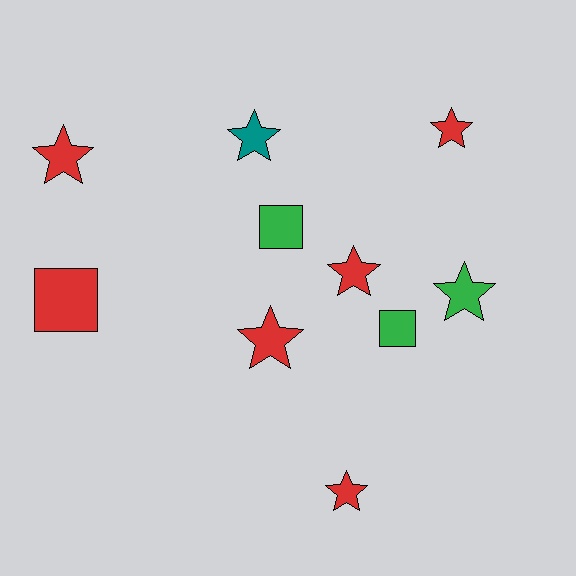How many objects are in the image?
There are 10 objects.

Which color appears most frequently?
Red, with 6 objects.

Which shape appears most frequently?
Star, with 7 objects.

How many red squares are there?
There is 1 red square.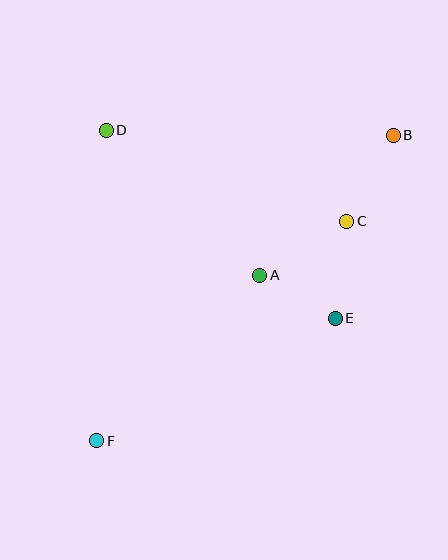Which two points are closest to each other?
Points A and E are closest to each other.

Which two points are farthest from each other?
Points B and F are farthest from each other.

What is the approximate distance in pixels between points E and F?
The distance between E and F is approximately 268 pixels.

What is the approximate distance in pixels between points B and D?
The distance between B and D is approximately 287 pixels.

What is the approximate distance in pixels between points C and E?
The distance between C and E is approximately 98 pixels.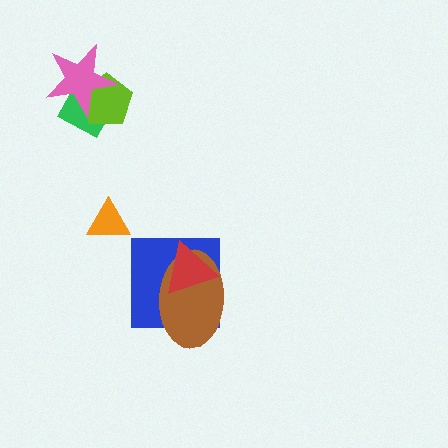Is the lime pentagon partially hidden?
Yes, it is partially covered by another shape.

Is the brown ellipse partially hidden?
Yes, it is partially covered by another shape.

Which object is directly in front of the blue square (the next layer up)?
The brown ellipse is directly in front of the blue square.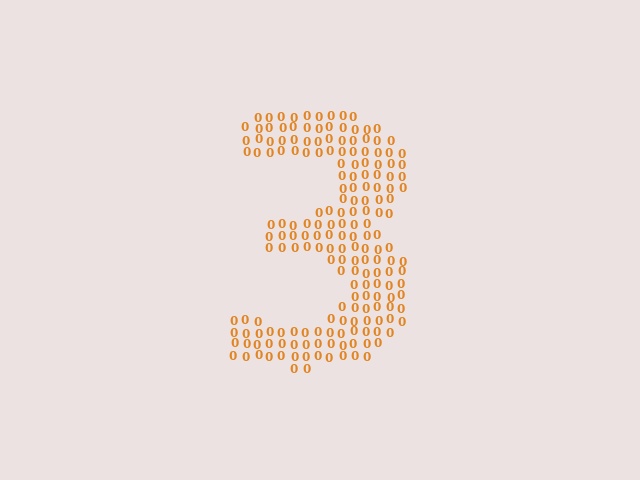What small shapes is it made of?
It is made of small digit 0's.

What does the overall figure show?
The overall figure shows the digit 3.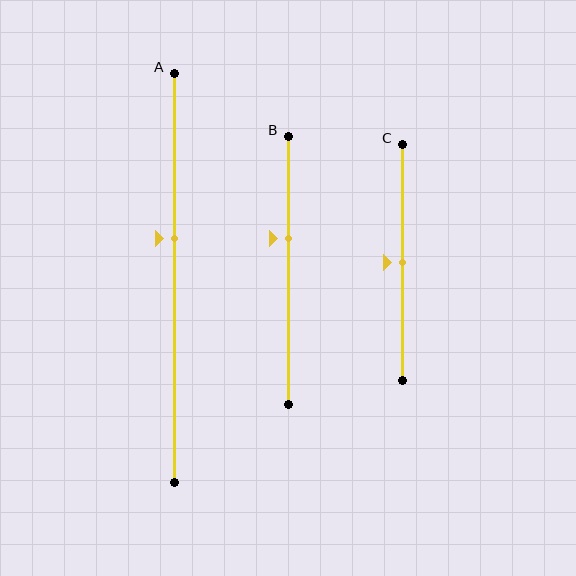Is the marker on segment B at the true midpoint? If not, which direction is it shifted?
No, the marker on segment B is shifted upward by about 12% of the segment length.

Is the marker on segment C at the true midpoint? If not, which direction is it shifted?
Yes, the marker on segment C is at the true midpoint.